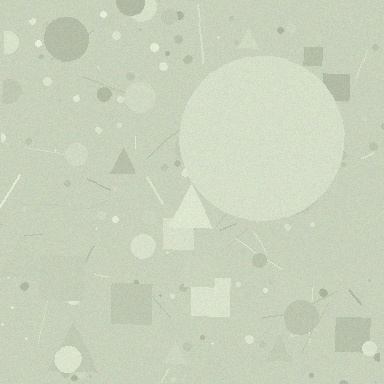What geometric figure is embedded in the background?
A circle is embedded in the background.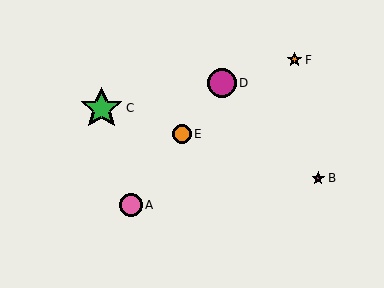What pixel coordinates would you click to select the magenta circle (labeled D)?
Click at (222, 83) to select the magenta circle D.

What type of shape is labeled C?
Shape C is a green star.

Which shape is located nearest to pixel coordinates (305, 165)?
The magenta star (labeled B) at (318, 178) is nearest to that location.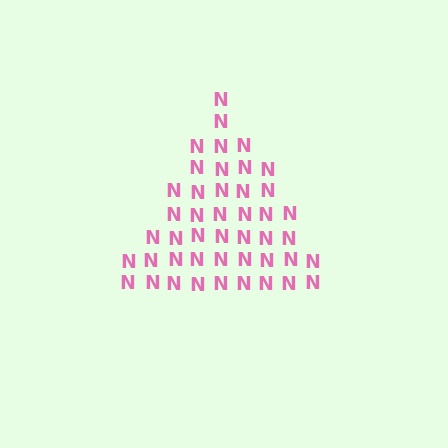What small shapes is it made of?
It is made of small letter N's.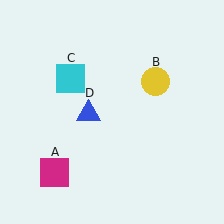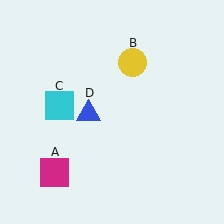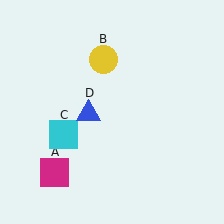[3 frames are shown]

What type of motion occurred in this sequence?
The yellow circle (object B), cyan square (object C) rotated counterclockwise around the center of the scene.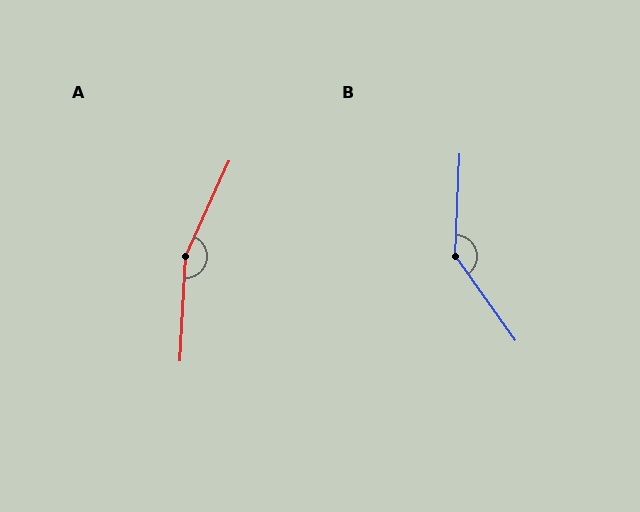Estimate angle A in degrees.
Approximately 159 degrees.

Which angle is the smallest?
B, at approximately 142 degrees.